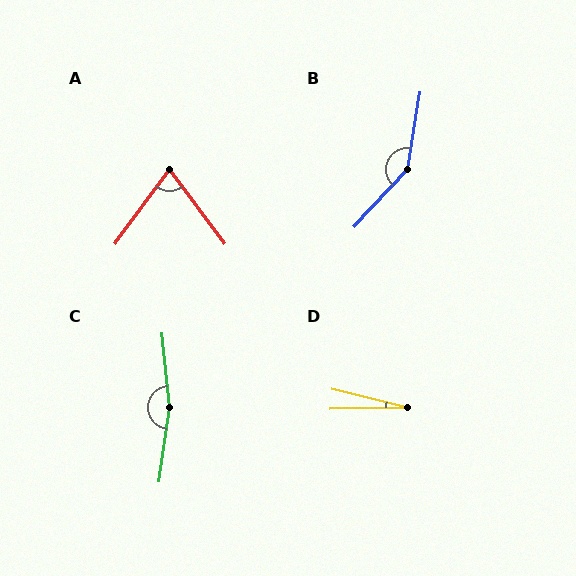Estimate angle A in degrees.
Approximately 73 degrees.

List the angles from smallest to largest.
D (15°), A (73°), B (147°), C (166°).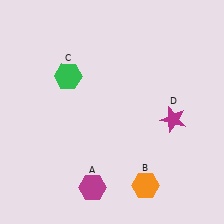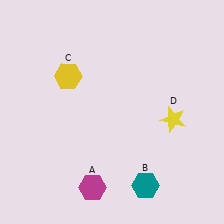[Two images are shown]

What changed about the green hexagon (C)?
In Image 1, C is green. In Image 2, it changed to yellow.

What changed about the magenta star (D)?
In Image 1, D is magenta. In Image 2, it changed to yellow.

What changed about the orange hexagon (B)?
In Image 1, B is orange. In Image 2, it changed to teal.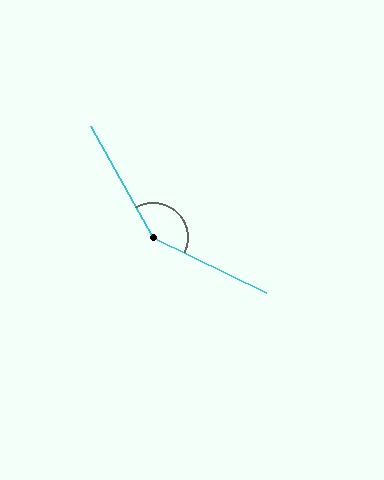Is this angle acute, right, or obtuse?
It is obtuse.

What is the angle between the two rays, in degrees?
Approximately 145 degrees.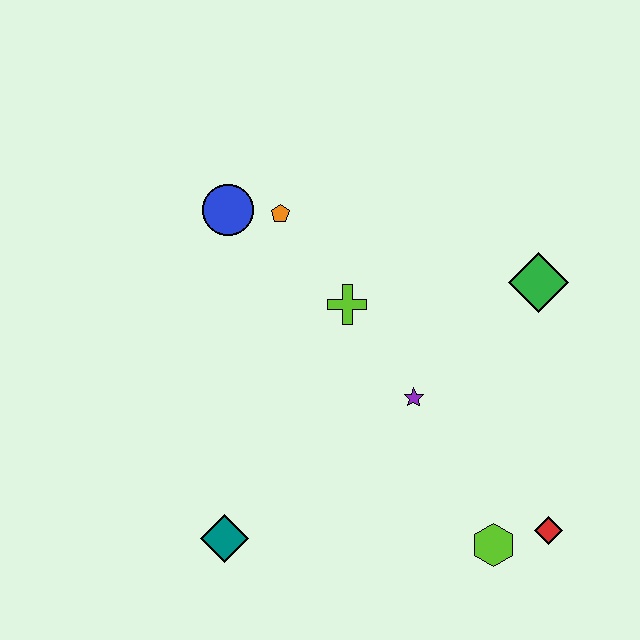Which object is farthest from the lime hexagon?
The blue circle is farthest from the lime hexagon.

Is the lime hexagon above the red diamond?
No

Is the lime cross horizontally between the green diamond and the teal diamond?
Yes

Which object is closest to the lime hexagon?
The red diamond is closest to the lime hexagon.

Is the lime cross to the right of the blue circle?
Yes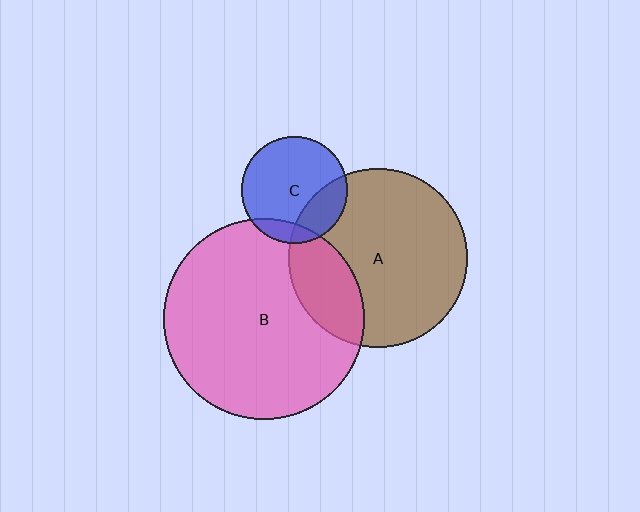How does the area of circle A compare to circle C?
Approximately 2.8 times.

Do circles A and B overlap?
Yes.